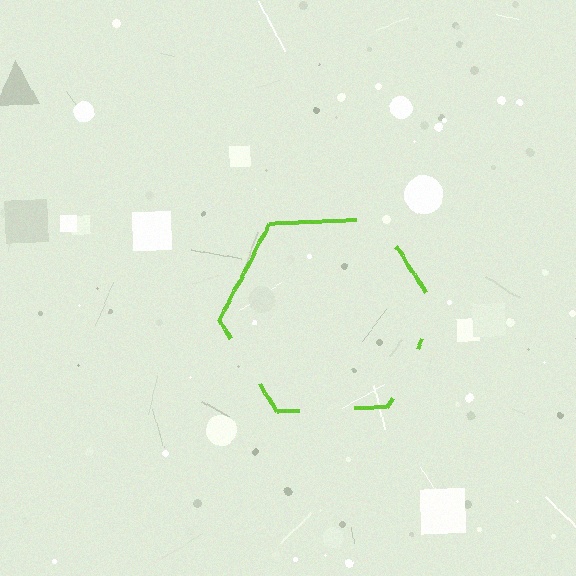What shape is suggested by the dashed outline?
The dashed outline suggests a hexagon.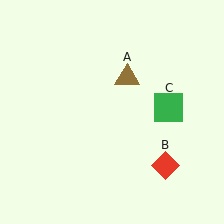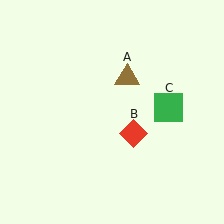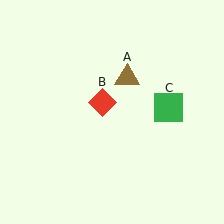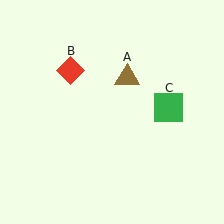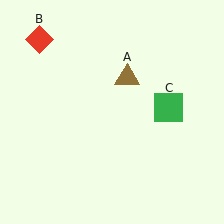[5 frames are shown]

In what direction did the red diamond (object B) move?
The red diamond (object B) moved up and to the left.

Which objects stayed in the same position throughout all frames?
Brown triangle (object A) and green square (object C) remained stationary.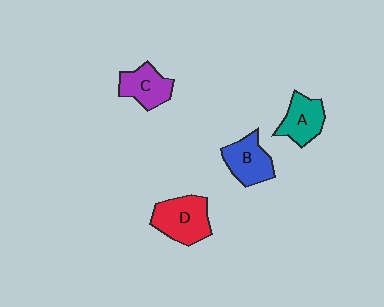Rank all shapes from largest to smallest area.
From largest to smallest: D (red), B (blue), A (teal), C (purple).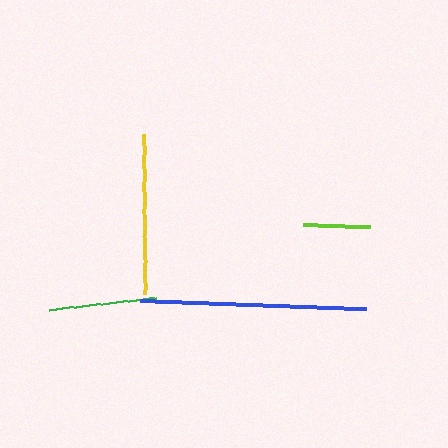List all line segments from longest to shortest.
From longest to shortest: blue, yellow, green, lime.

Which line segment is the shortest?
The lime line is the shortest at approximately 67 pixels.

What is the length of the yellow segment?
The yellow segment is approximately 160 pixels long.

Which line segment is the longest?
The blue line is the longest at approximately 226 pixels.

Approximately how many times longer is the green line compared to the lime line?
The green line is approximately 1.6 times the length of the lime line.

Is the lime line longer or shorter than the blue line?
The blue line is longer than the lime line.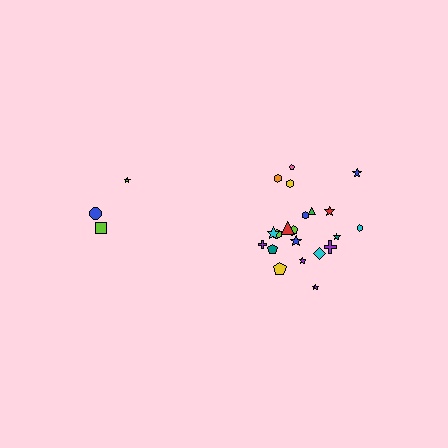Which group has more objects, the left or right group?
The right group.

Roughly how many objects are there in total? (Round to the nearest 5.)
Roughly 25 objects in total.